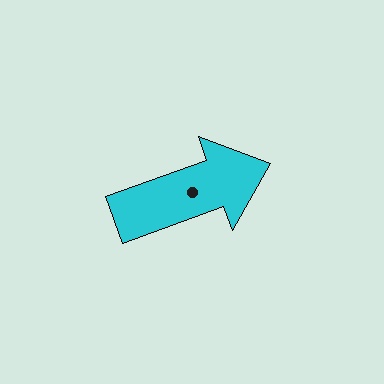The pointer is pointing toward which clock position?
Roughly 2 o'clock.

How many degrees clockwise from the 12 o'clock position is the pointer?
Approximately 70 degrees.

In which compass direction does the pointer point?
East.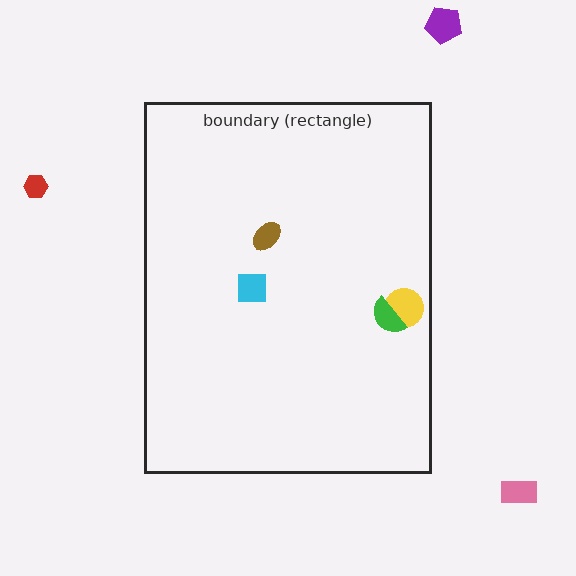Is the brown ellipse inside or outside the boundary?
Inside.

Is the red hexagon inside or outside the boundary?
Outside.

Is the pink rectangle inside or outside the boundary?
Outside.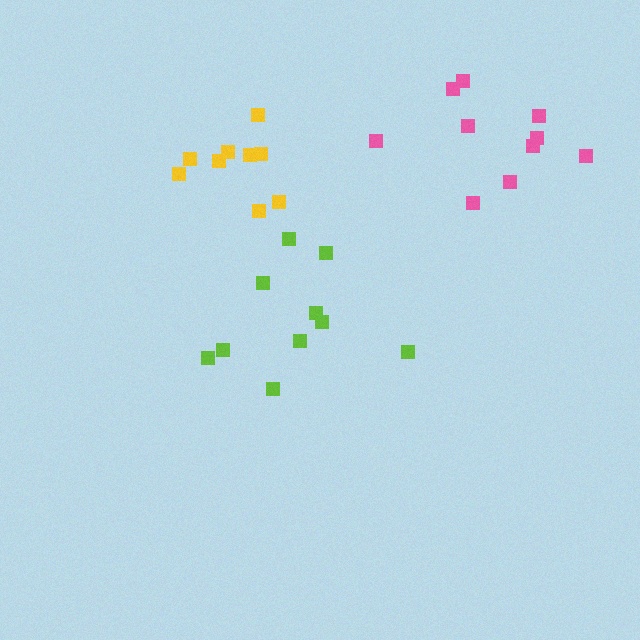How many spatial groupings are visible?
There are 3 spatial groupings.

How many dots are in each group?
Group 1: 9 dots, Group 2: 10 dots, Group 3: 10 dots (29 total).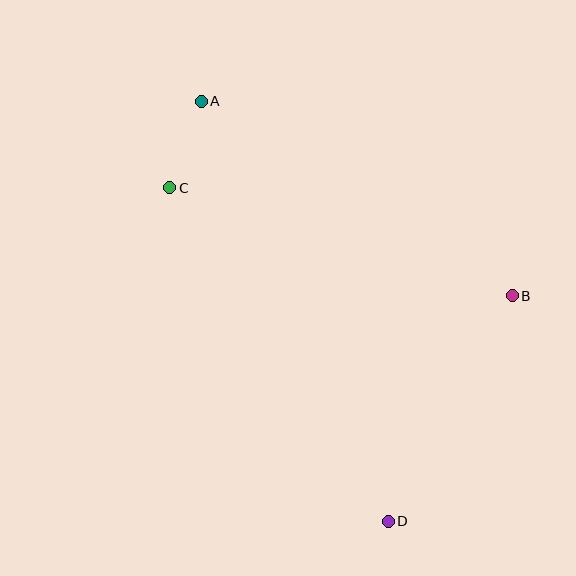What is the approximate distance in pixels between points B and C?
The distance between B and C is approximately 359 pixels.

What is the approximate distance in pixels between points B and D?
The distance between B and D is approximately 258 pixels.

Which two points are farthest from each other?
Points A and D are farthest from each other.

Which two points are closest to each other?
Points A and C are closest to each other.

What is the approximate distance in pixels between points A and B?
The distance between A and B is approximately 367 pixels.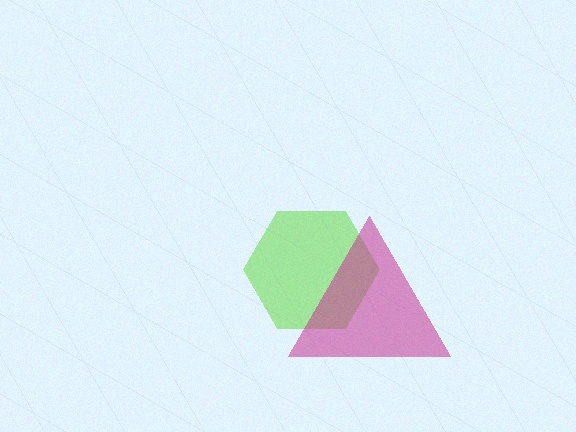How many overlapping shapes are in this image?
There are 2 overlapping shapes in the image.